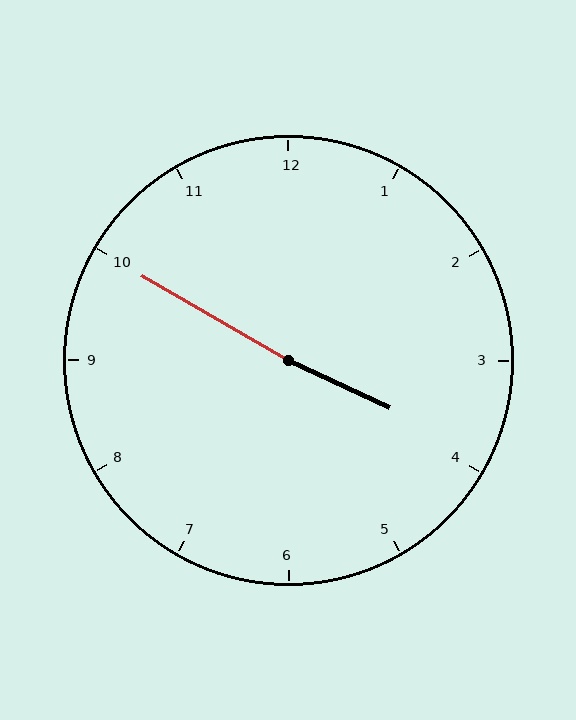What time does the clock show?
3:50.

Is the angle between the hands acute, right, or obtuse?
It is obtuse.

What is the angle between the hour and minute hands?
Approximately 175 degrees.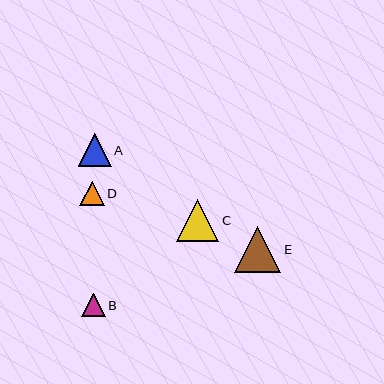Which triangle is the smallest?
Triangle B is the smallest with a size of approximately 23 pixels.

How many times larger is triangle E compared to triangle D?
Triangle E is approximately 1.9 times the size of triangle D.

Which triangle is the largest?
Triangle E is the largest with a size of approximately 46 pixels.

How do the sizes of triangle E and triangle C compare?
Triangle E and triangle C are approximately the same size.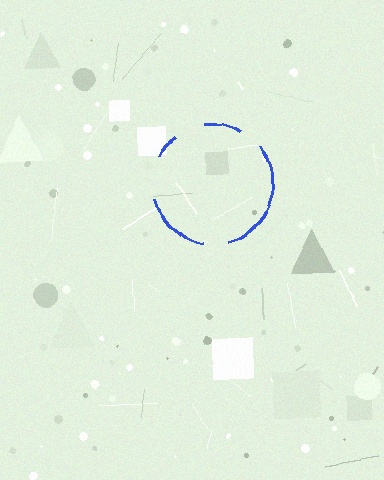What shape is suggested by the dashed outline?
The dashed outline suggests a circle.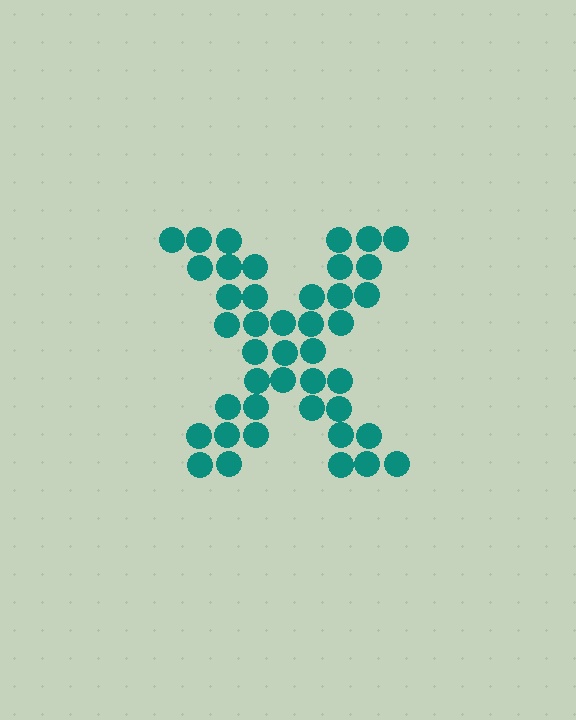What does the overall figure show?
The overall figure shows the letter X.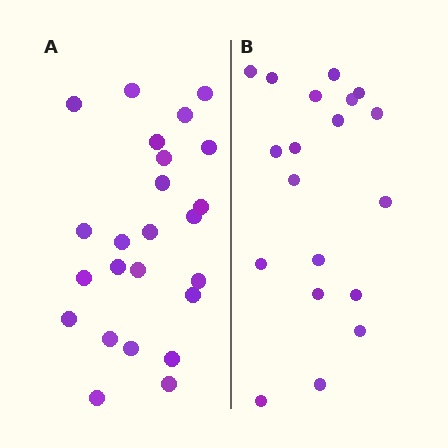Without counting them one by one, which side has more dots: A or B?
Region A (the left region) has more dots.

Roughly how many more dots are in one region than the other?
Region A has about 5 more dots than region B.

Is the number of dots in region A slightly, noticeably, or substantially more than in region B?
Region A has noticeably more, but not dramatically so. The ratio is roughly 1.3 to 1.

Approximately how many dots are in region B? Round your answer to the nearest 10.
About 20 dots. (The exact count is 19, which rounds to 20.)